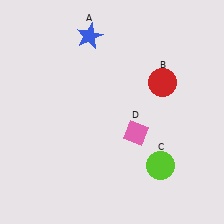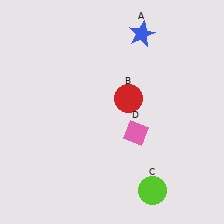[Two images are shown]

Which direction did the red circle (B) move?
The red circle (B) moved left.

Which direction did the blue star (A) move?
The blue star (A) moved right.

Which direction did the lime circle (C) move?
The lime circle (C) moved down.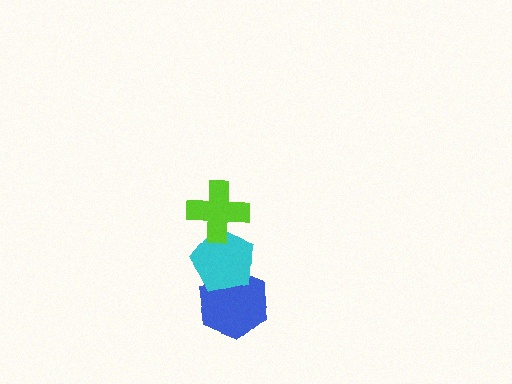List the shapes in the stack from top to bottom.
From top to bottom: the lime cross, the cyan pentagon, the blue hexagon.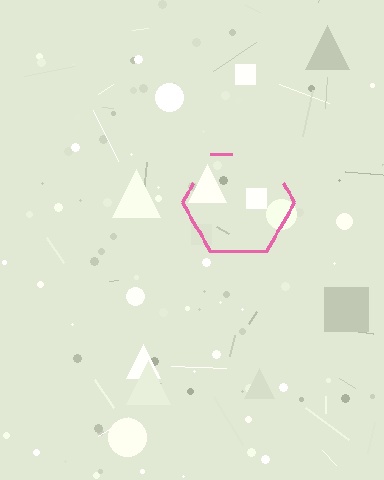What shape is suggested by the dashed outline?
The dashed outline suggests a hexagon.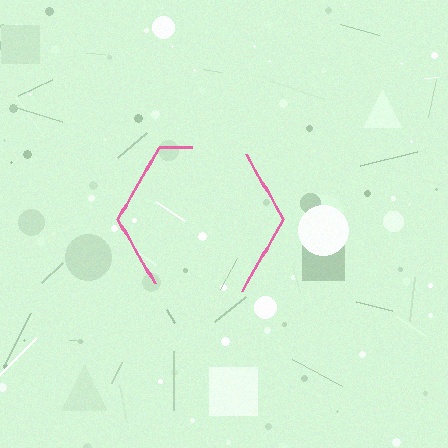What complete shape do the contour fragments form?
The contour fragments form a hexagon.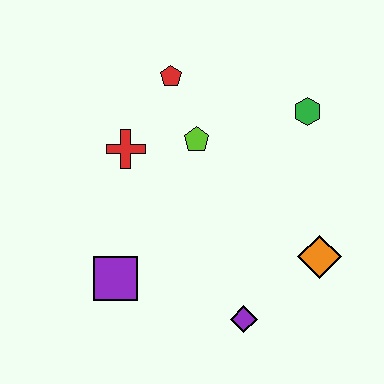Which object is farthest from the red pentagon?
The purple diamond is farthest from the red pentagon.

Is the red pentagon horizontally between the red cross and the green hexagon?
Yes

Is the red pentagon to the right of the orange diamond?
No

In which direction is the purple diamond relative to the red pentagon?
The purple diamond is below the red pentagon.